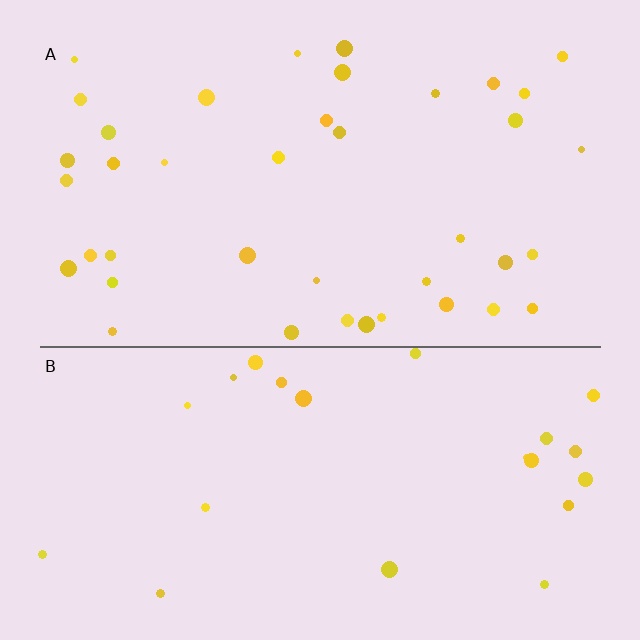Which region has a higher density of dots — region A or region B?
A (the top).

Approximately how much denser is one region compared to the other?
Approximately 1.7× — region A over region B.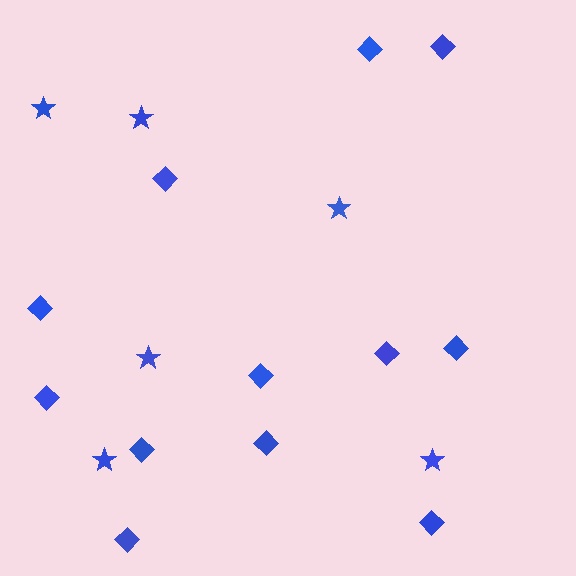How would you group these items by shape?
There are 2 groups: one group of diamonds (12) and one group of stars (6).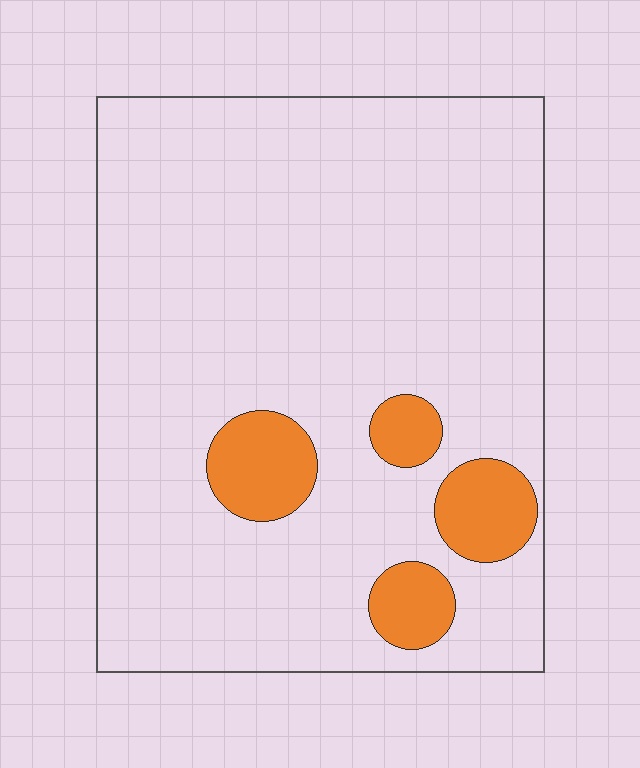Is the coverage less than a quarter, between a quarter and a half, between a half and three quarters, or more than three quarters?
Less than a quarter.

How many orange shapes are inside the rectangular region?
4.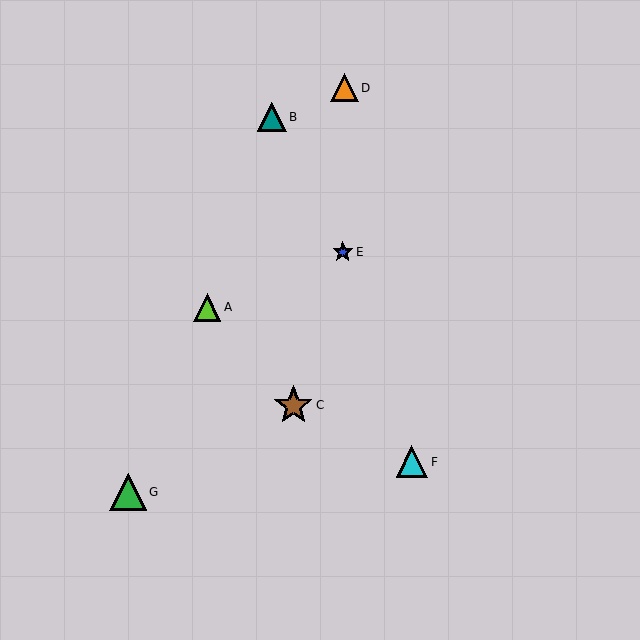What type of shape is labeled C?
Shape C is a brown star.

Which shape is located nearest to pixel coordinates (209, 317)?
The lime triangle (labeled A) at (207, 307) is nearest to that location.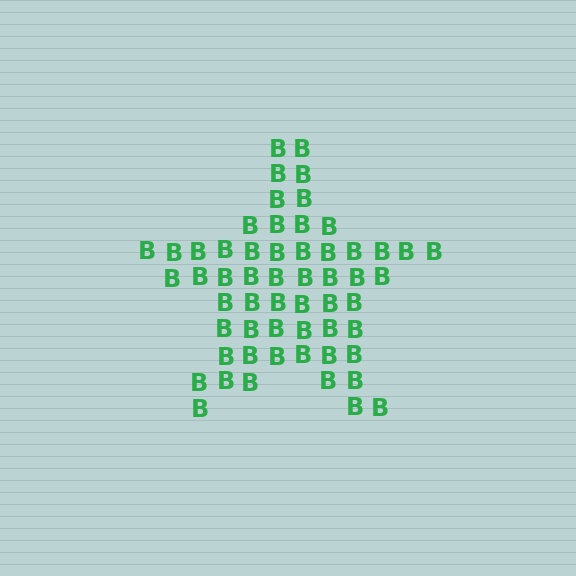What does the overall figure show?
The overall figure shows a star.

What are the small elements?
The small elements are letter B's.